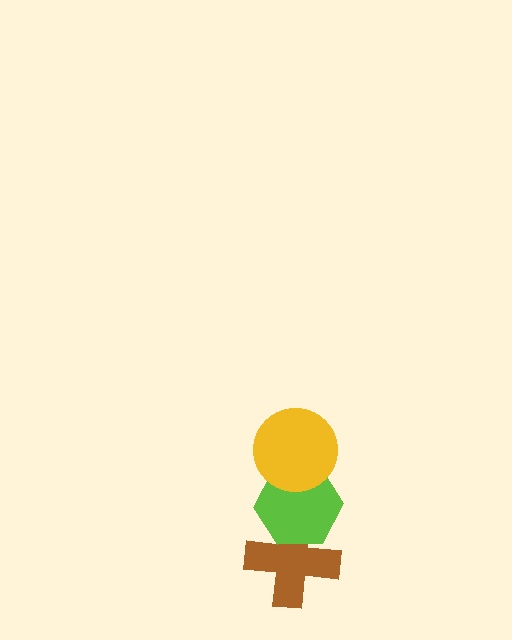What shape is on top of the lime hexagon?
The yellow circle is on top of the lime hexagon.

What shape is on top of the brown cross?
The lime hexagon is on top of the brown cross.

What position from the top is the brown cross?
The brown cross is 3rd from the top.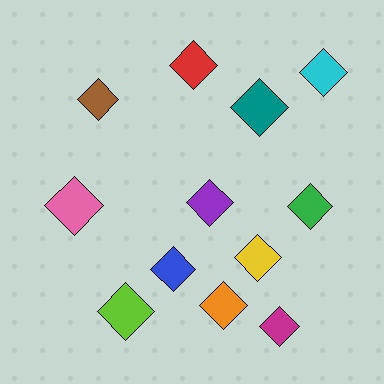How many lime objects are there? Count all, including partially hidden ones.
There is 1 lime object.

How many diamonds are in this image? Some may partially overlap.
There are 12 diamonds.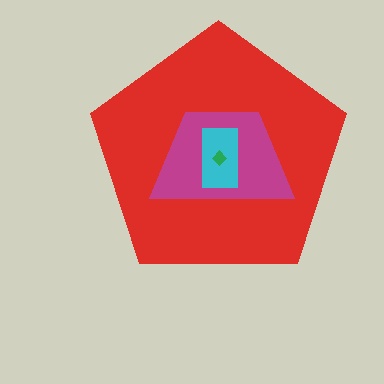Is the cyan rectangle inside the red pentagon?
Yes.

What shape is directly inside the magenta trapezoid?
The cyan rectangle.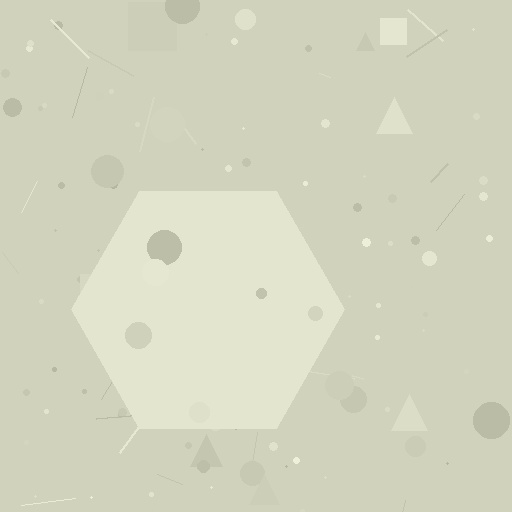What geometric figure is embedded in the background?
A hexagon is embedded in the background.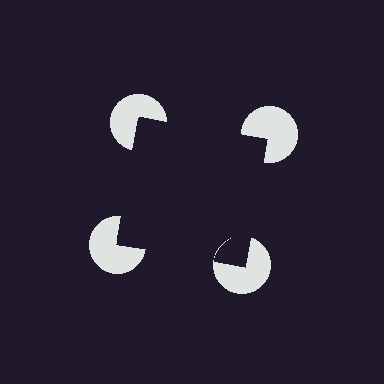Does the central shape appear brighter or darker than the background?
It typically appears slightly darker than the background, even though no actual brightness change is drawn.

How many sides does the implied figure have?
4 sides.